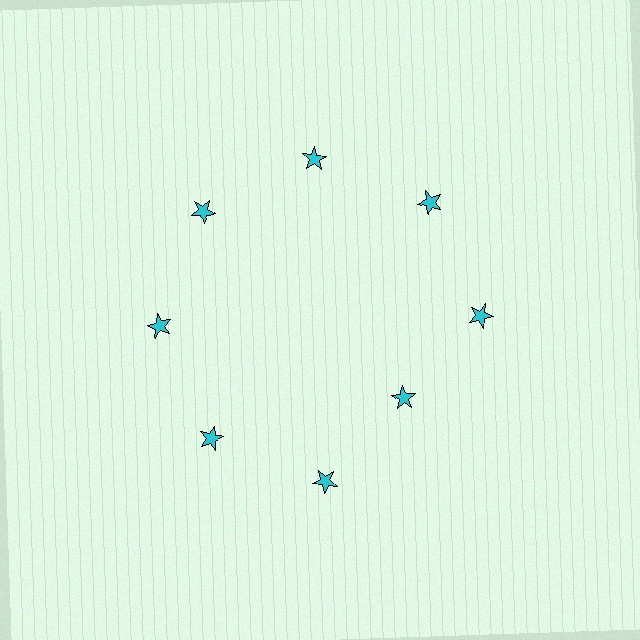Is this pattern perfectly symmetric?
No. The 8 cyan stars are arranged in a ring, but one element near the 4 o'clock position is pulled inward toward the center, breaking the 8-fold rotational symmetry.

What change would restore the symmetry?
The symmetry would be restored by moving it outward, back onto the ring so that all 8 stars sit at equal angles and equal distance from the center.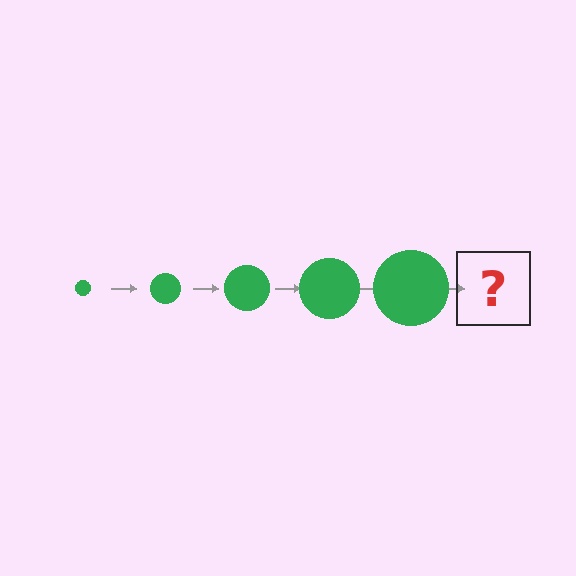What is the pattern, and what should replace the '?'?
The pattern is that the circle gets progressively larger each step. The '?' should be a green circle, larger than the previous one.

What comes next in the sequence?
The next element should be a green circle, larger than the previous one.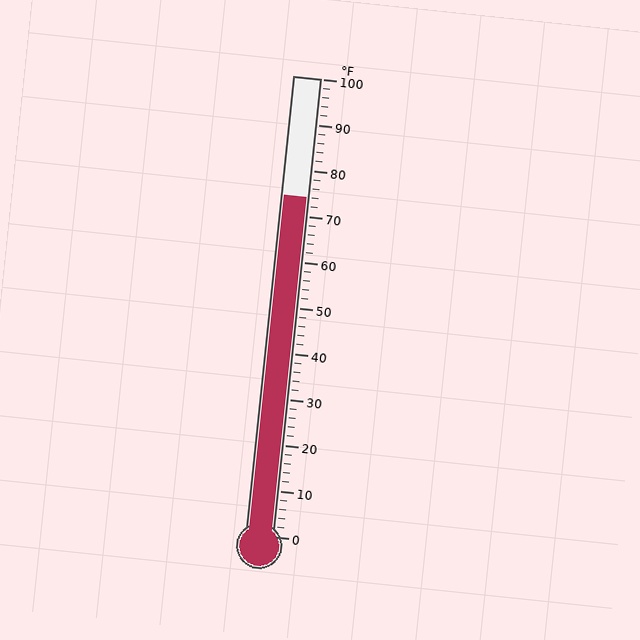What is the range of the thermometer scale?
The thermometer scale ranges from 0°F to 100°F.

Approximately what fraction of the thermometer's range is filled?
The thermometer is filled to approximately 75% of its range.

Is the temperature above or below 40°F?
The temperature is above 40°F.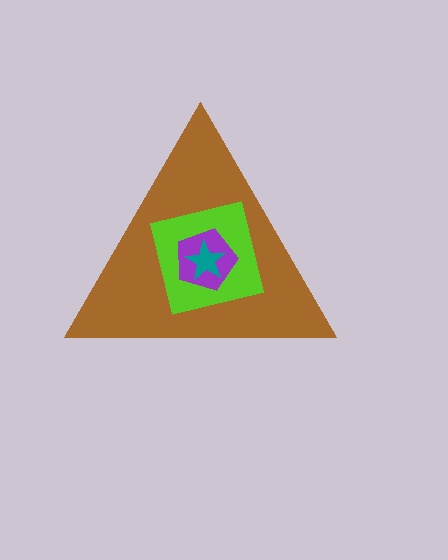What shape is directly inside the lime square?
The purple pentagon.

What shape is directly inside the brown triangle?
The lime square.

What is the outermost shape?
The brown triangle.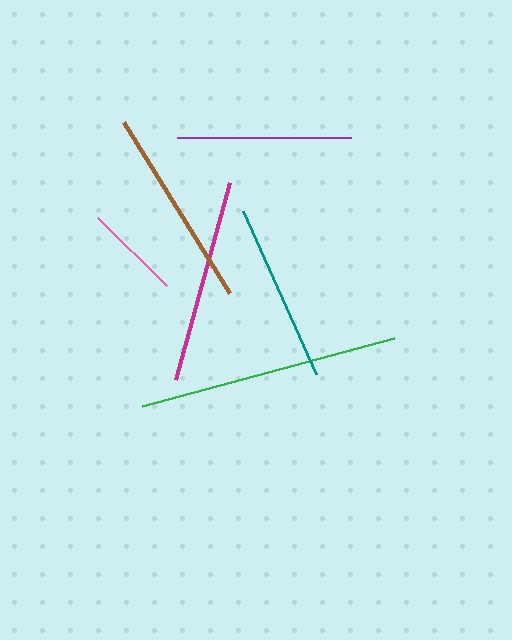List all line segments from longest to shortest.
From longest to shortest: green, magenta, brown, teal, purple, pink.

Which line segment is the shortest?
The pink line is the shortest at approximately 97 pixels.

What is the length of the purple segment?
The purple segment is approximately 174 pixels long.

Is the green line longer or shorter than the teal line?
The green line is longer than the teal line.